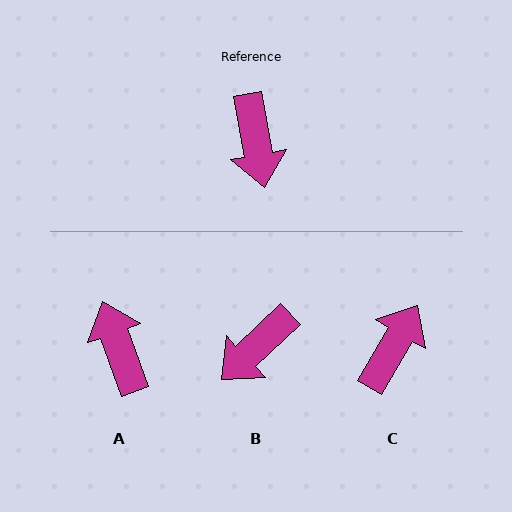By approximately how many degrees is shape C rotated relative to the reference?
Approximately 139 degrees counter-clockwise.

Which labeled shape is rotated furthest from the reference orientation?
A, about 171 degrees away.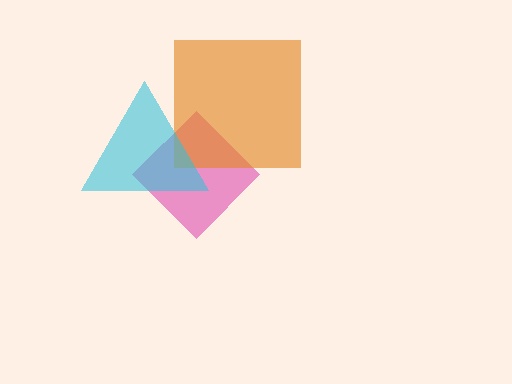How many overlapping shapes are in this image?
There are 3 overlapping shapes in the image.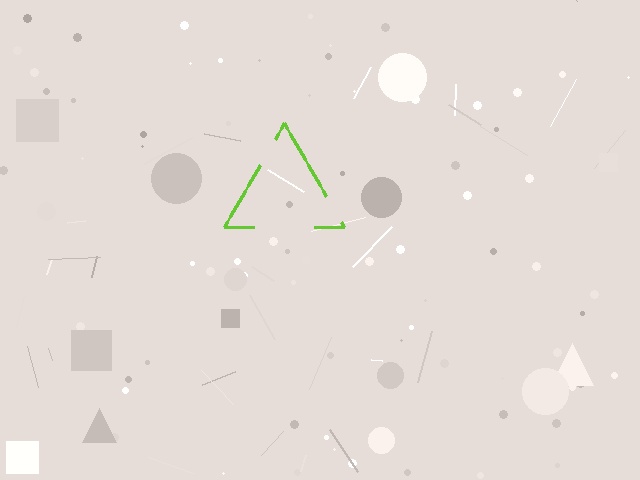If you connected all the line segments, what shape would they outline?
They would outline a triangle.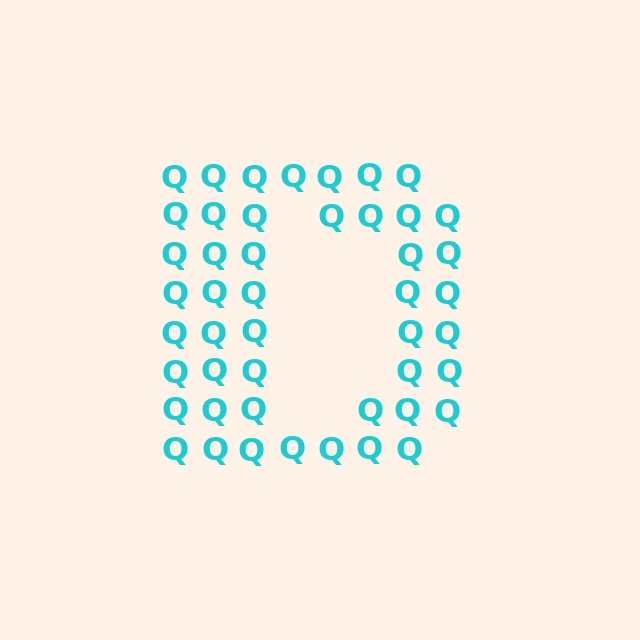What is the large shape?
The large shape is the letter D.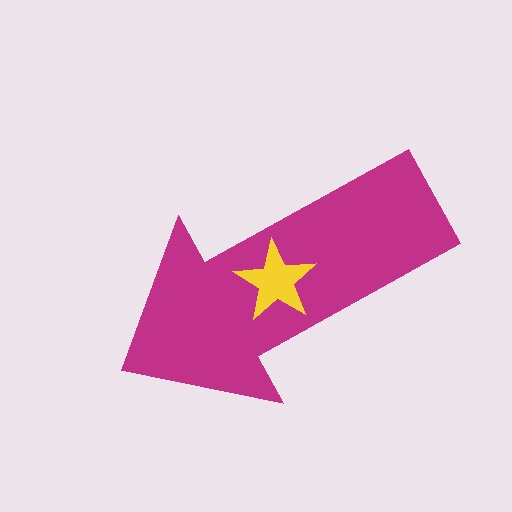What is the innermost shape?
The yellow star.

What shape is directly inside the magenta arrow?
The yellow star.